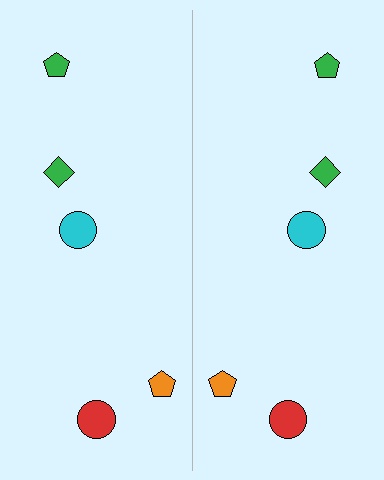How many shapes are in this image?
There are 10 shapes in this image.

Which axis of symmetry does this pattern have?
The pattern has a vertical axis of symmetry running through the center of the image.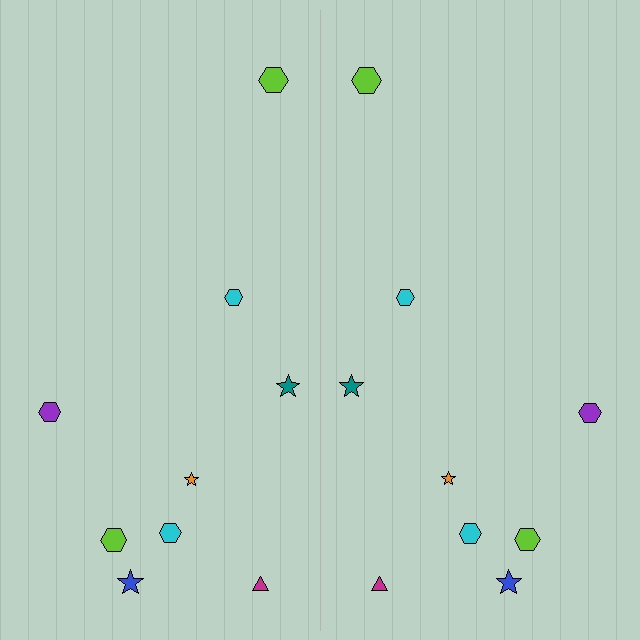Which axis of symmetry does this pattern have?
The pattern has a vertical axis of symmetry running through the center of the image.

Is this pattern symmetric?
Yes, this pattern has bilateral (reflection) symmetry.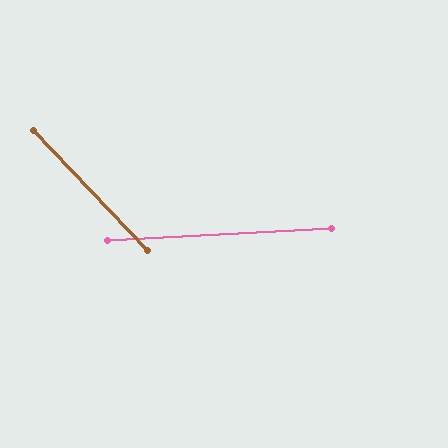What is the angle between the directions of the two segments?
Approximately 49 degrees.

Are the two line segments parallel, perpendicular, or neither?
Neither parallel nor perpendicular — they differ by about 49°.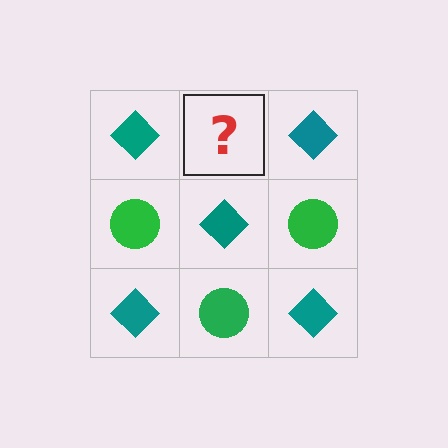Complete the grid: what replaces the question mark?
The question mark should be replaced with a green circle.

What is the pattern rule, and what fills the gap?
The rule is that it alternates teal diamond and green circle in a checkerboard pattern. The gap should be filled with a green circle.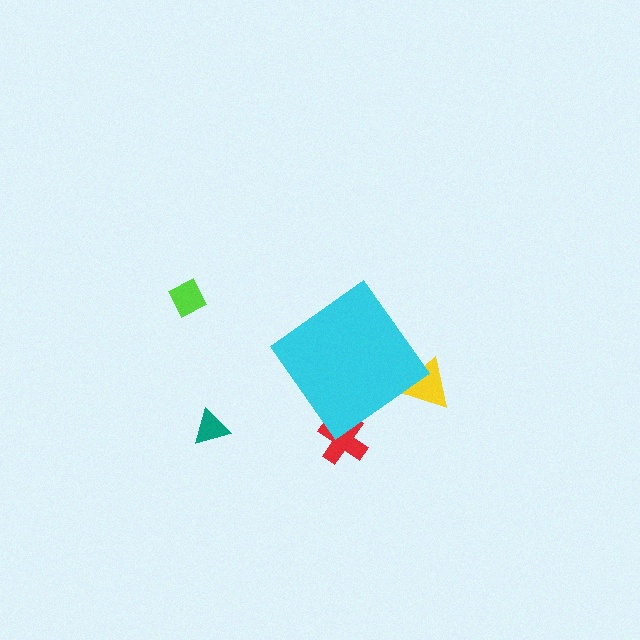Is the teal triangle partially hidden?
No, the teal triangle is fully visible.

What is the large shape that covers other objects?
A cyan diamond.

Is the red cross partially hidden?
Yes, the red cross is partially hidden behind the cyan diamond.